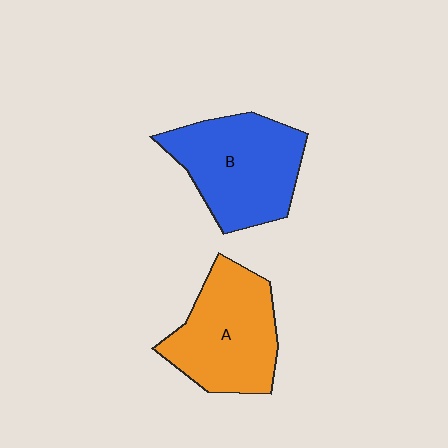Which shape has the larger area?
Shape B (blue).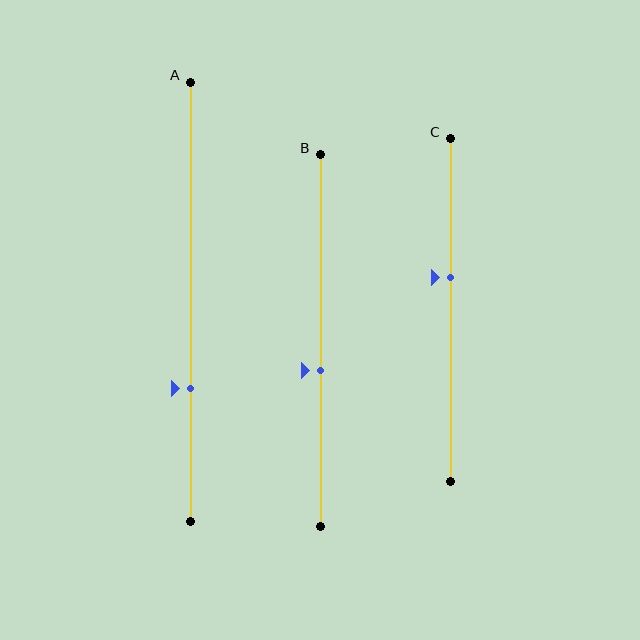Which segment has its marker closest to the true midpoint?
Segment B has its marker closest to the true midpoint.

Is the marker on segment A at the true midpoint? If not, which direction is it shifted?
No, the marker on segment A is shifted downward by about 20% of the segment length.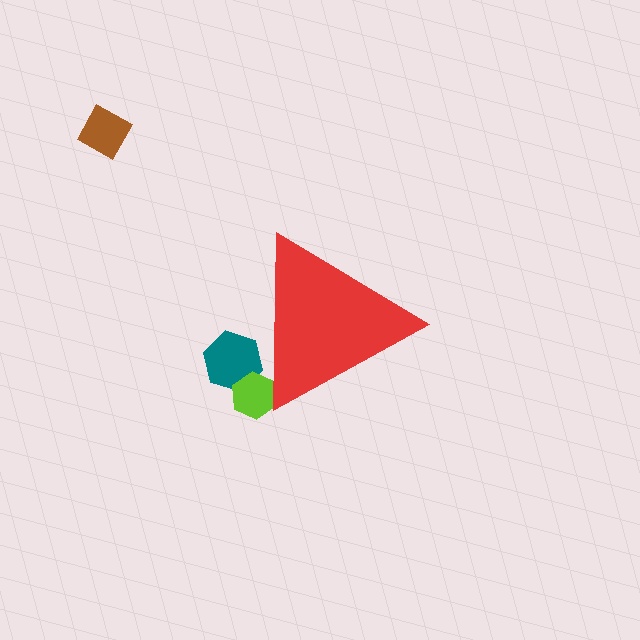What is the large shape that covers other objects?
A red triangle.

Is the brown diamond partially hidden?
No, the brown diamond is fully visible.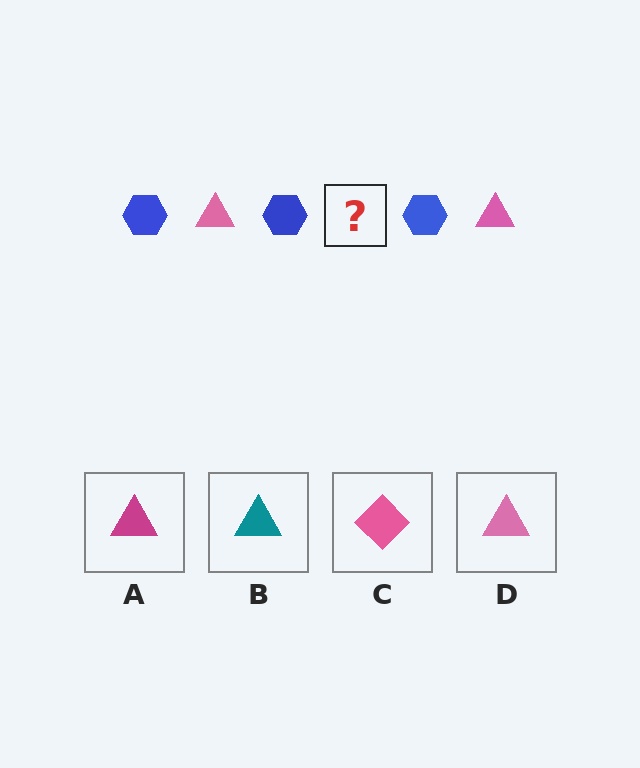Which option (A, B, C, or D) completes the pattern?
D.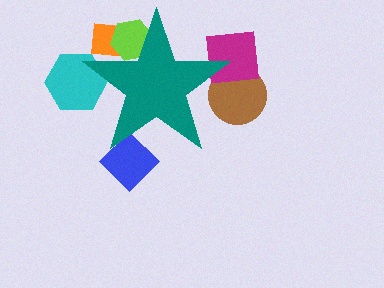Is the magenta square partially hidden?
Yes, the magenta square is partially hidden behind the teal star.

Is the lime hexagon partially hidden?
Yes, the lime hexagon is partially hidden behind the teal star.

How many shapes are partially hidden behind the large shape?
6 shapes are partially hidden.